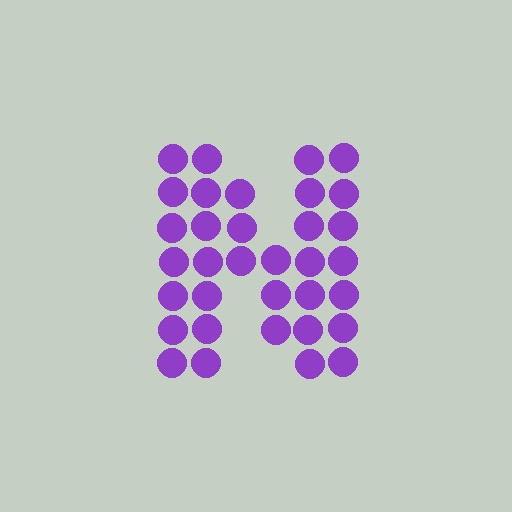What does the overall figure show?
The overall figure shows the letter N.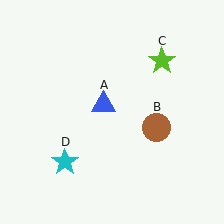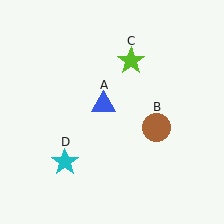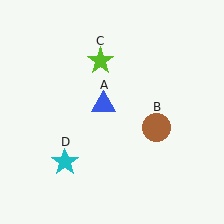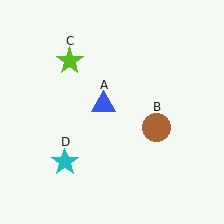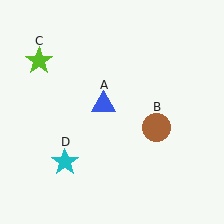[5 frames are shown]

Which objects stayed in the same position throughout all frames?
Blue triangle (object A) and brown circle (object B) and cyan star (object D) remained stationary.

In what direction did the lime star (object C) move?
The lime star (object C) moved left.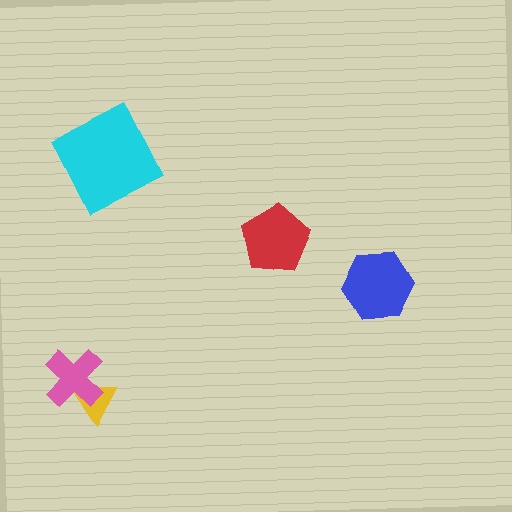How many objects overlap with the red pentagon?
0 objects overlap with the red pentagon.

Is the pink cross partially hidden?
No, no other shape covers it.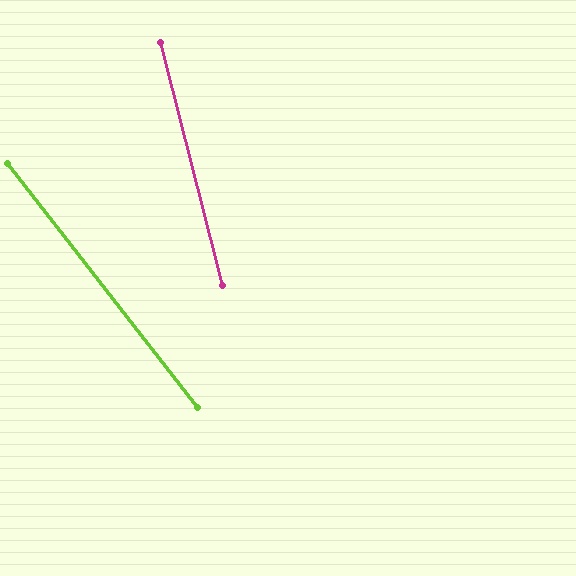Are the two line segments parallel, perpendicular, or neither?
Neither parallel nor perpendicular — they differ by about 24°.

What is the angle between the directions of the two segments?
Approximately 24 degrees.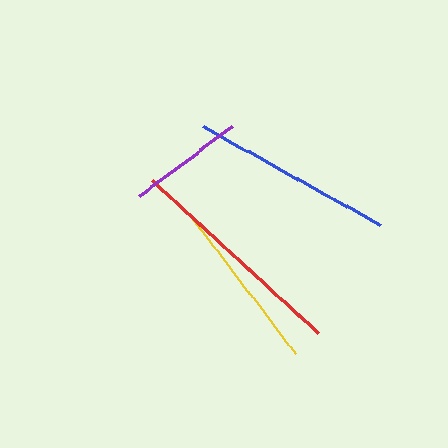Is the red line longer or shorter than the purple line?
The red line is longer than the purple line.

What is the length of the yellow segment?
The yellow segment is approximately 175 pixels long.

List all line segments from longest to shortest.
From longest to shortest: red, blue, yellow, purple.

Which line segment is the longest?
The red line is the longest at approximately 225 pixels.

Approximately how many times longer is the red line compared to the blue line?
The red line is approximately 1.1 times the length of the blue line.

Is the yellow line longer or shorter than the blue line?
The blue line is longer than the yellow line.